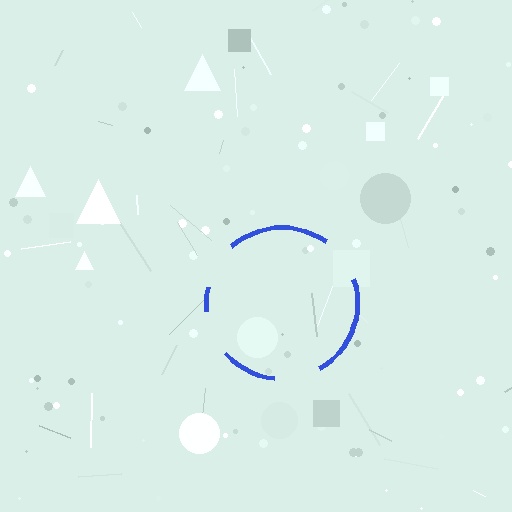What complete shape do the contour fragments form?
The contour fragments form a circle.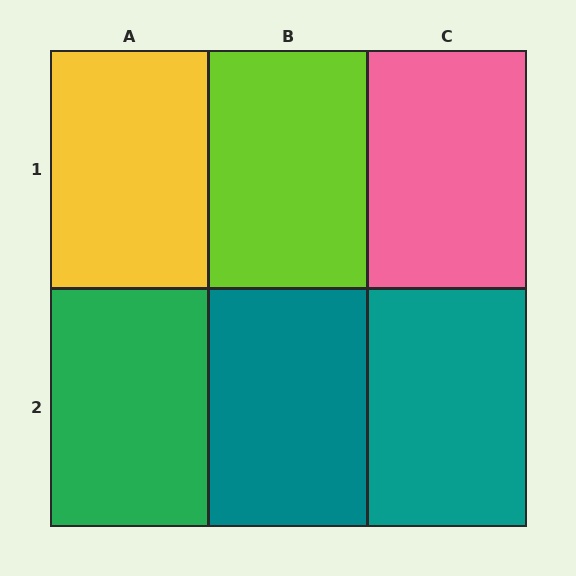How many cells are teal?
2 cells are teal.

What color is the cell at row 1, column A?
Yellow.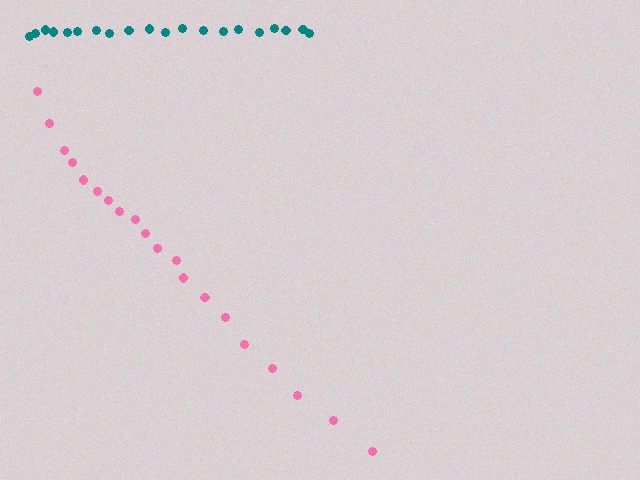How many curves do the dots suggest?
There are 2 distinct paths.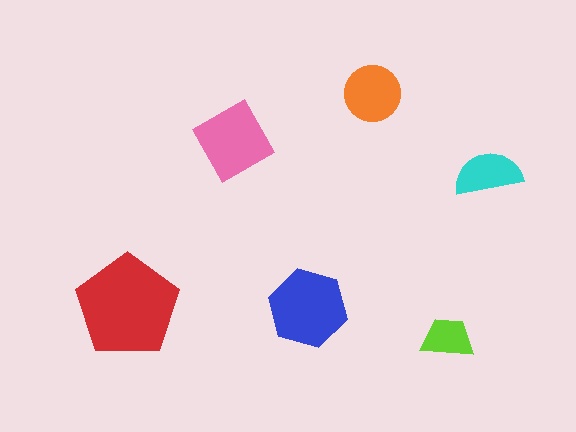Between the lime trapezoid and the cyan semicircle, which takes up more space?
The cyan semicircle.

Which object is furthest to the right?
The cyan semicircle is rightmost.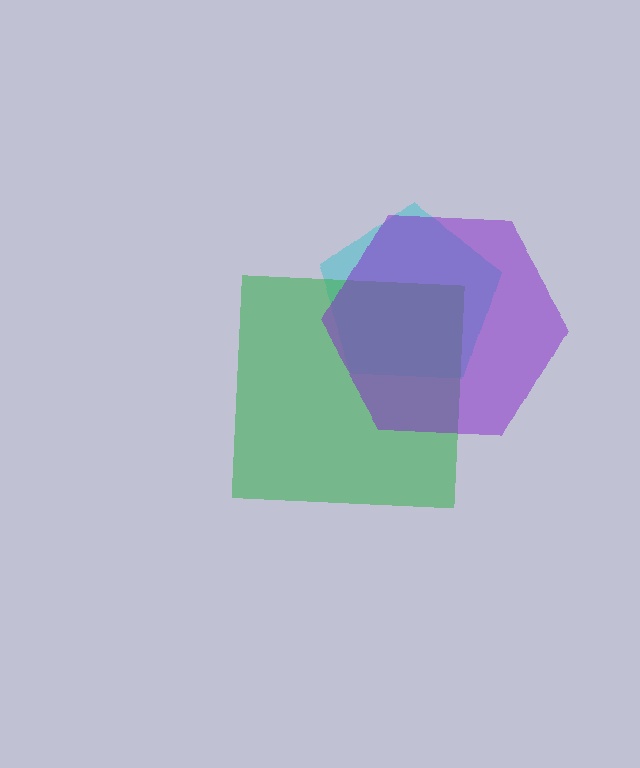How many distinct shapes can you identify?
There are 3 distinct shapes: a cyan pentagon, a green square, a purple hexagon.